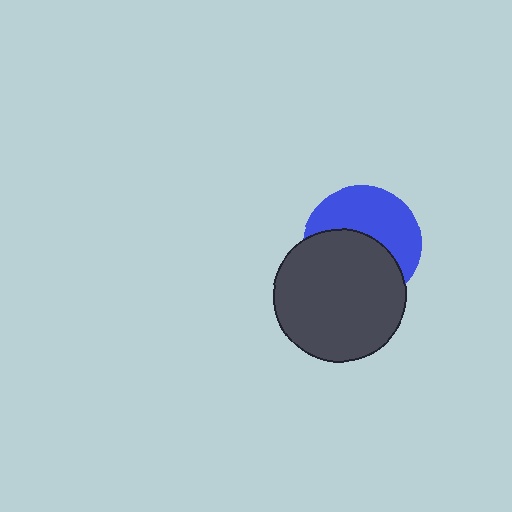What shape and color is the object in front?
The object in front is a dark gray circle.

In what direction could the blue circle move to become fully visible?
The blue circle could move up. That would shift it out from behind the dark gray circle entirely.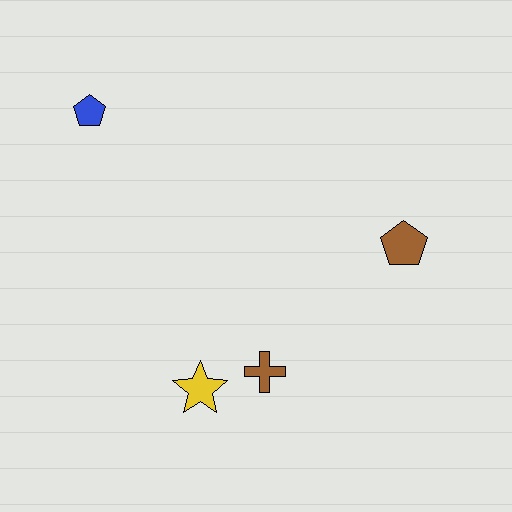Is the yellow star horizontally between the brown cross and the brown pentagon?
No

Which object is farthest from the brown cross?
The blue pentagon is farthest from the brown cross.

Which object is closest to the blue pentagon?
The yellow star is closest to the blue pentagon.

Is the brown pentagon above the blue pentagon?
No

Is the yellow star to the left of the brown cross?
Yes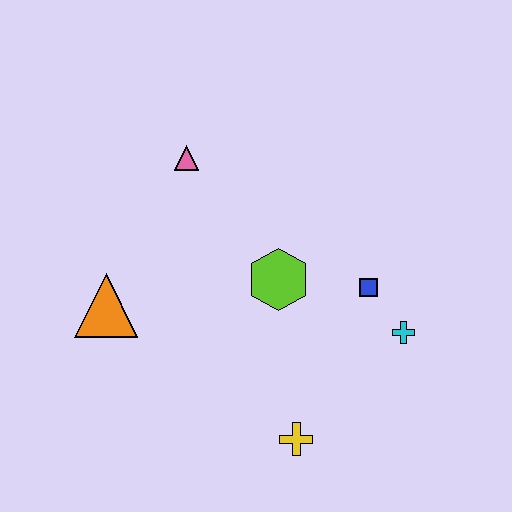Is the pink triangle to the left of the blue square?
Yes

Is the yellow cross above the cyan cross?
No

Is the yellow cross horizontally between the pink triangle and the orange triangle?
No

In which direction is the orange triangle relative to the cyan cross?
The orange triangle is to the left of the cyan cross.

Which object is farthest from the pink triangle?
The yellow cross is farthest from the pink triangle.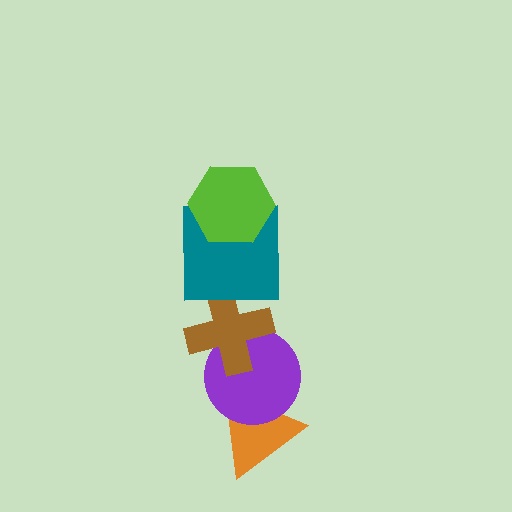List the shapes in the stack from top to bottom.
From top to bottom: the lime hexagon, the teal square, the brown cross, the purple circle, the orange triangle.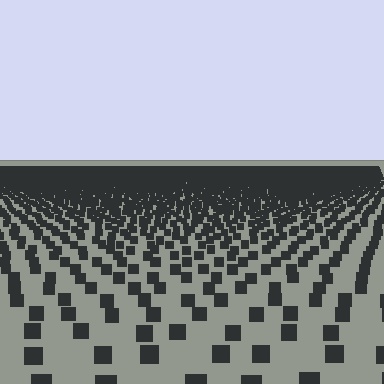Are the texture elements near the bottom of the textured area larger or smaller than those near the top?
Larger. Near the bottom, elements are closer to the viewer and appear at a bigger on-screen size.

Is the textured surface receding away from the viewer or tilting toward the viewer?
The surface is receding away from the viewer. Texture elements get smaller and denser toward the top.